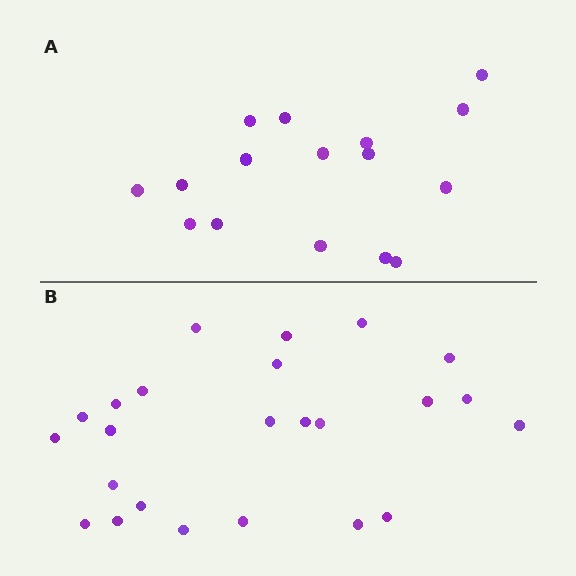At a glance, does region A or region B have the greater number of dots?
Region B (the bottom region) has more dots.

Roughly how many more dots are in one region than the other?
Region B has roughly 8 or so more dots than region A.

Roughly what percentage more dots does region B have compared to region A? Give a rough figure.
About 50% more.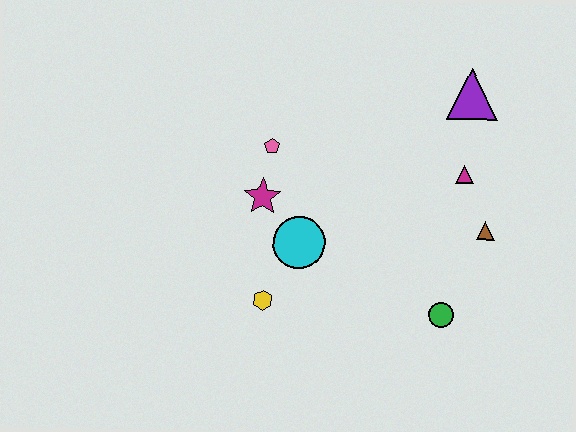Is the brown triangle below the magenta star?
Yes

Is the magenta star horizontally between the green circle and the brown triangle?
No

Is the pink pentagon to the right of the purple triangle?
No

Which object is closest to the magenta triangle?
The brown triangle is closest to the magenta triangle.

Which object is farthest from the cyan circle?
The purple triangle is farthest from the cyan circle.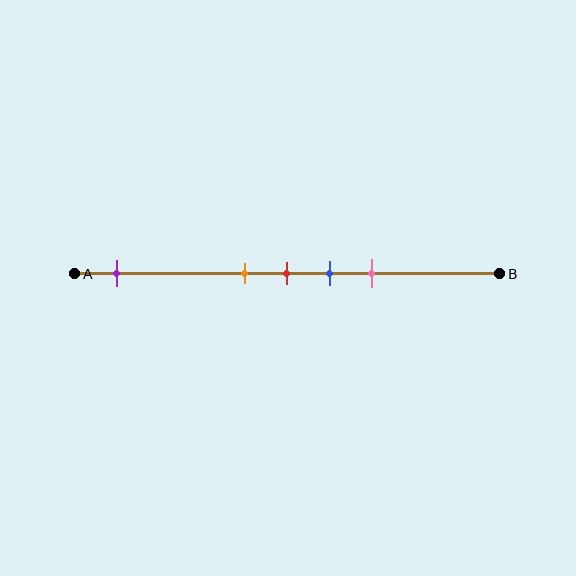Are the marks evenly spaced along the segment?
No, the marks are not evenly spaced.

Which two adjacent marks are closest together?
The orange and red marks are the closest adjacent pair.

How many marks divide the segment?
There are 5 marks dividing the segment.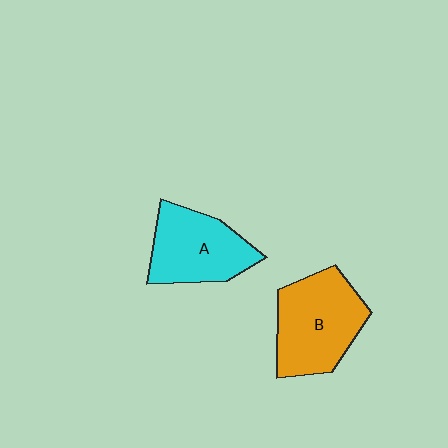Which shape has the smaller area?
Shape A (cyan).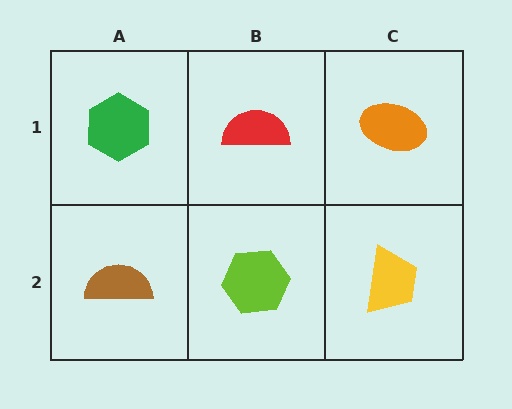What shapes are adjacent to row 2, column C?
An orange ellipse (row 1, column C), a lime hexagon (row 2, column B).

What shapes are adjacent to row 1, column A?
A brown semicircle (row 2, column A), a red semicircle (row 1, column B).